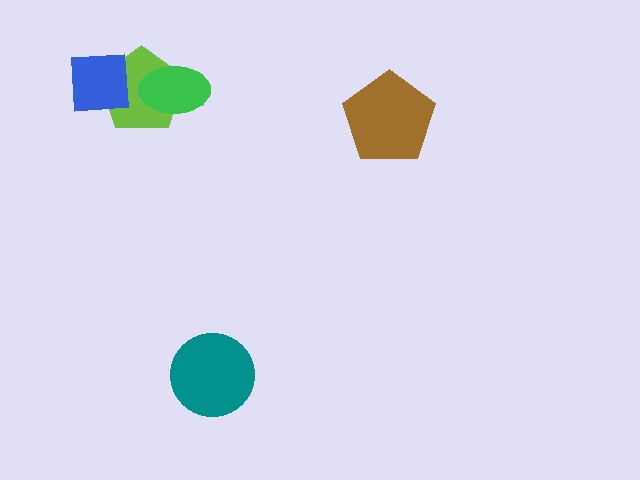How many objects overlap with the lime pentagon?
2 objects overlap with the lime pentagon.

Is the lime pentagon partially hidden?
Yes, it is partially covered by another shape.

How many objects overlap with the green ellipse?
1 object overlaps with the green ellipse.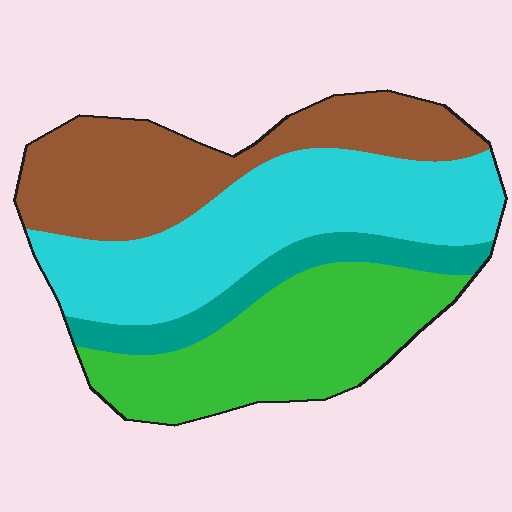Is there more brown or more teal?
Brown.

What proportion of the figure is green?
Green covers roughly 30% of the figure.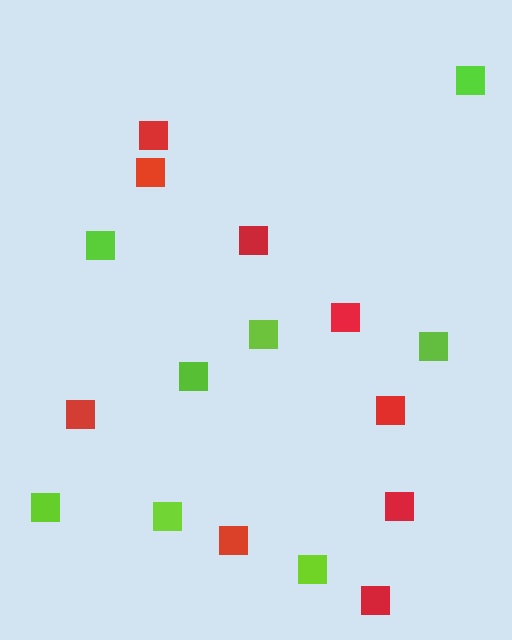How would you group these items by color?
There are 2 groups: one group of lime squares (8) and one group of red squares (9).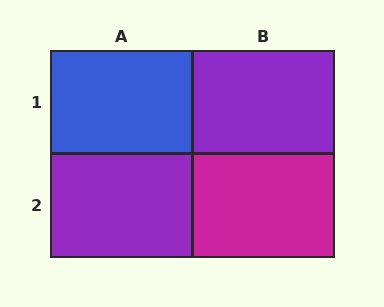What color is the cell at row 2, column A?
Purple.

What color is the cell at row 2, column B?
Magenta.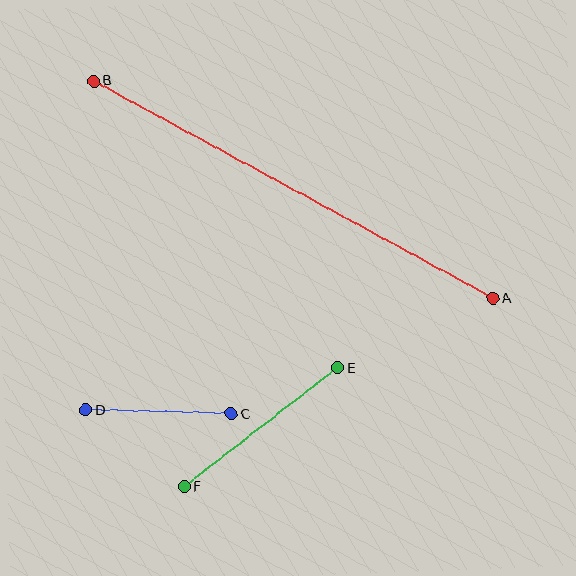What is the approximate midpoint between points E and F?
The midpoint is at approximately (261, 427) pixels.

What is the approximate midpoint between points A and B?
The midpoint is at approximately (293, 190) pixels.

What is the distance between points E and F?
The distance is approximately 194 pixels.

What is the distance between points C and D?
The distance is approximately 145 pixels.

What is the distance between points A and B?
The distance is approximately 454 pixels.